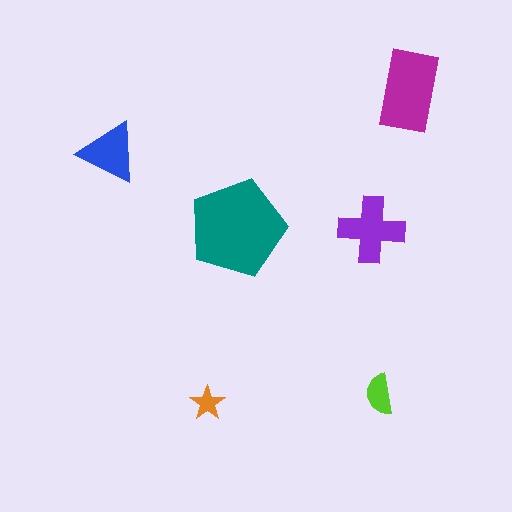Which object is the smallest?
The orange star.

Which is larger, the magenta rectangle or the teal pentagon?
The teal pentagon.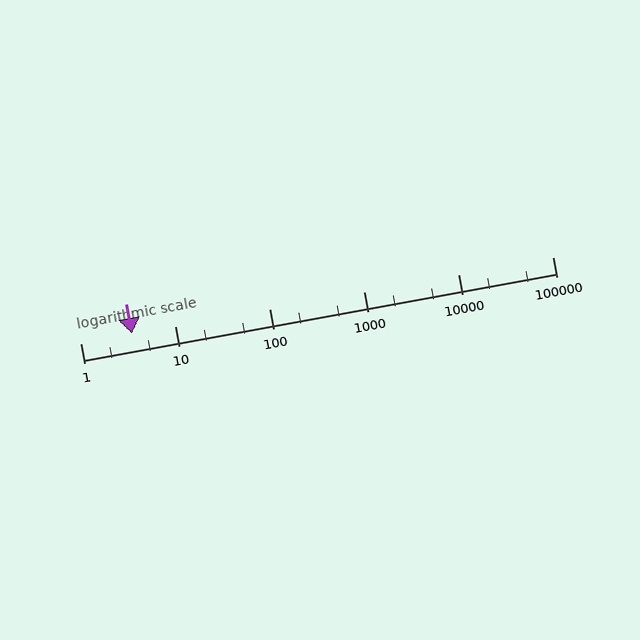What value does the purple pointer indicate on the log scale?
The pointer indicates approximately 3.5.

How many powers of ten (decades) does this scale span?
The scale spans 5 decades, from 1 to 100000.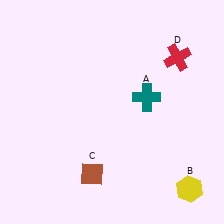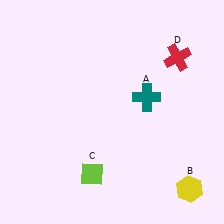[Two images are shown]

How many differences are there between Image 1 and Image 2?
There is 1 difference between the two images.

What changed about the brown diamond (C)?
In Image 1, C is brown. In Image 2, it changed to lime.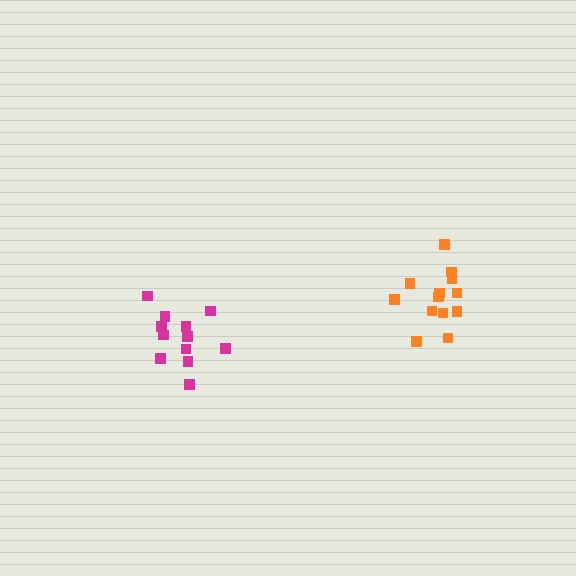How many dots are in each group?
Group 1: 13 dots, Group 2: 12 dots (25 total).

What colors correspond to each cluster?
The clusters are colored: orange, magenta.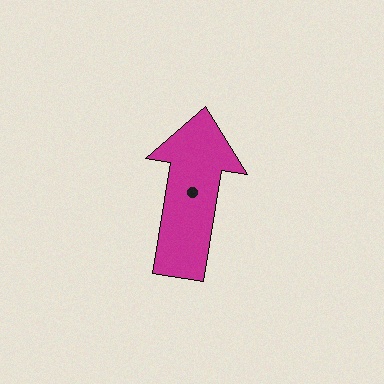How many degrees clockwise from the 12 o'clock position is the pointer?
Approximately 9 degrees.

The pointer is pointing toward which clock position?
Roughly 12 o'clock.